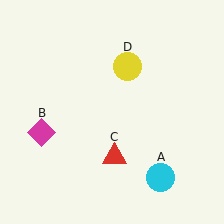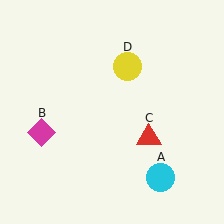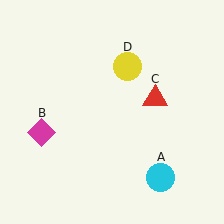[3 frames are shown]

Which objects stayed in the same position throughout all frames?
Cyan circle (object A) and magenta diamond (object B) and yellow circle (object D) remained stationary.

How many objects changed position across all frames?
1 object changed position: red triangle (object C).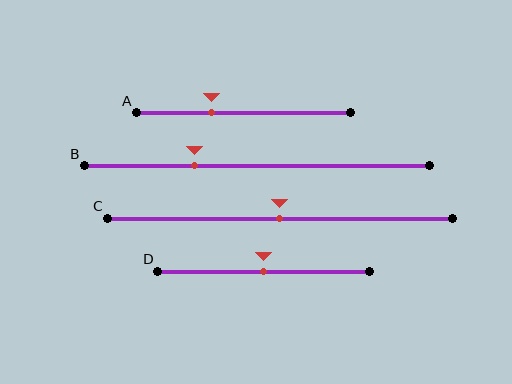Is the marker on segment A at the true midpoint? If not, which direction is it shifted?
No, the marker on segment A is shifted to the left by about 15% of the segment length.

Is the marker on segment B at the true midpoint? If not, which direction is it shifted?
No, the marker on segment B is shifted to the left by about 18% of the segment length.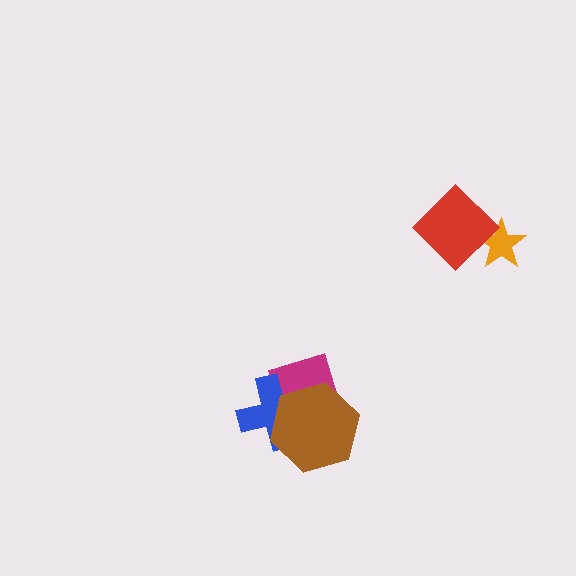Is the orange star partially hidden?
Yes, it is partially covered by another shape.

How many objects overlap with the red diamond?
1 object overlaps with the red diamond.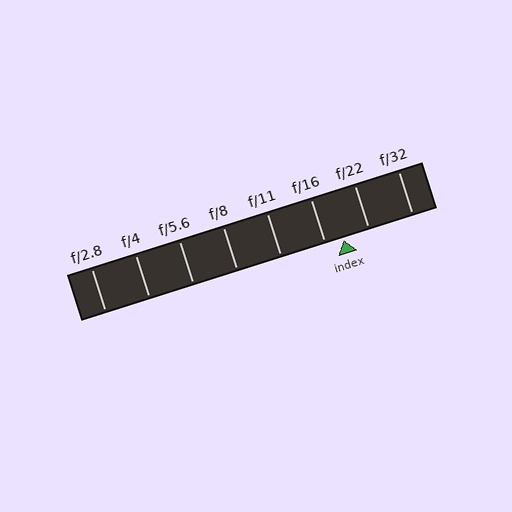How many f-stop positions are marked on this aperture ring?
There are 8 f-stop positions marked.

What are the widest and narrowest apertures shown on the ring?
The widest aperture shown is f/2.8 and the narrowest is f/32.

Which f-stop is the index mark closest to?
The index mark is closest to f/16.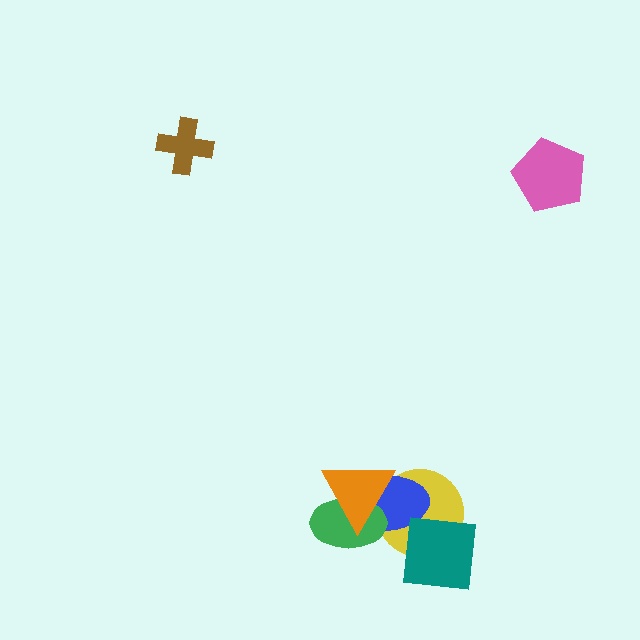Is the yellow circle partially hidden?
Yes, it is partially covered by another shape.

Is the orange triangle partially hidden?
No, no other shape covers it.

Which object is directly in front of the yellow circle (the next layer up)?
The blue ellipse is directly in front of the yellow circle.